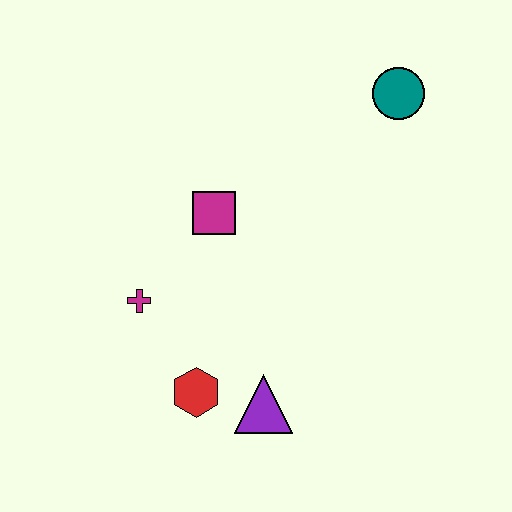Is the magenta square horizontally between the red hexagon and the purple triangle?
Yes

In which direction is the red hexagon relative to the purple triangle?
The red hexagon is to the left of the purple triangle.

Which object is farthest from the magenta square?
The teal circle is farthest from the magenta square.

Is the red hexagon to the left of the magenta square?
Yes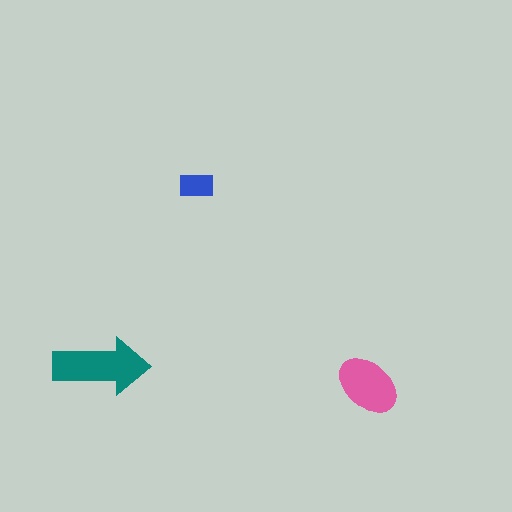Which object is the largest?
The teal arrow.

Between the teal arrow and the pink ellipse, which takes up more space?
The teal arrow.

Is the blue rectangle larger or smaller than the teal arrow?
Smaller.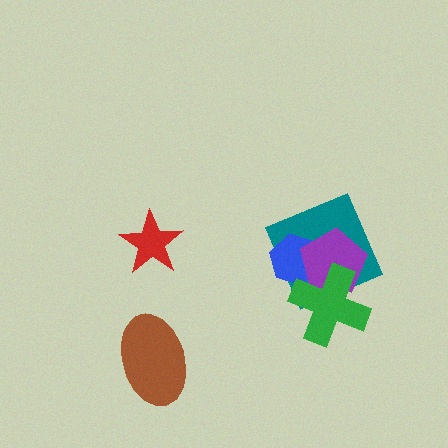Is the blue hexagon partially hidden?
Yes, it is partially covered by another shape.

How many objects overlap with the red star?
0 objects overlap with the red star.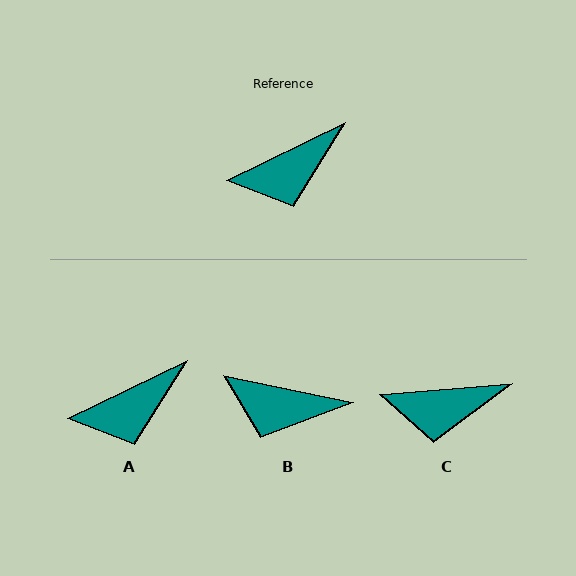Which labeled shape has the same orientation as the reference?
A.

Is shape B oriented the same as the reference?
No, it is off by about 37 degrees.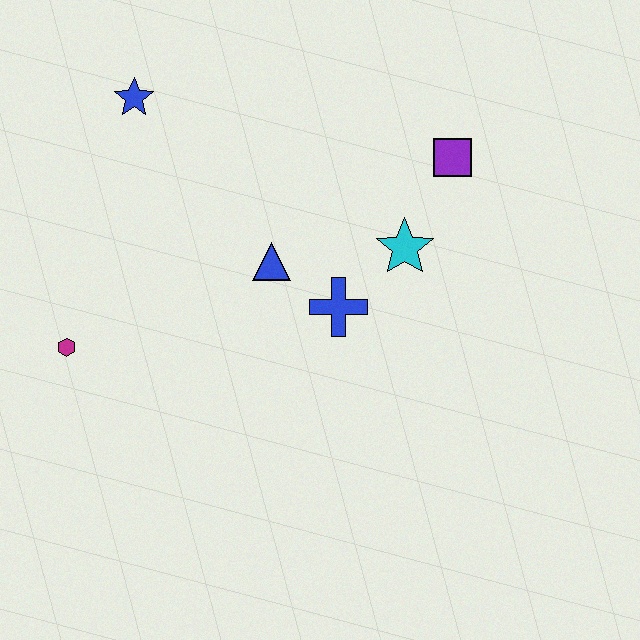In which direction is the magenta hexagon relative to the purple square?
The magenta hexagon is to the left of the purple square.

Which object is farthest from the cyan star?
The magenta hexagon is farthest from the cyan star.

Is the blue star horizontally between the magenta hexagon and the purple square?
Yes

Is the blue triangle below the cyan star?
Yes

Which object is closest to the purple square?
The cyan star is closest to the purple square.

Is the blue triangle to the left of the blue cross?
Yes